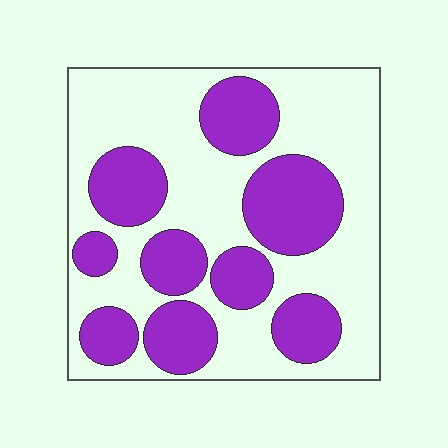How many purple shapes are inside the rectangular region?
9.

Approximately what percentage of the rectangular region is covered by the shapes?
Approximately 40%.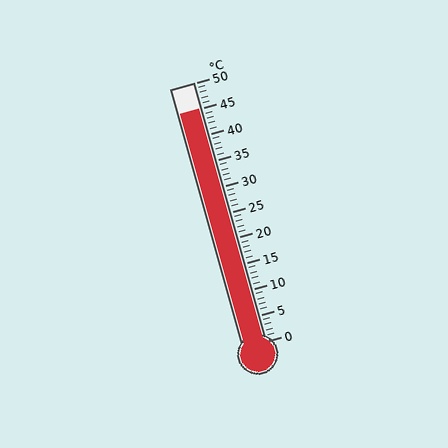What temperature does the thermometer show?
The thermometer shows approximately 45°C.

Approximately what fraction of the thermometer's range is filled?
The thermometer is filled to approximately 90% of its range.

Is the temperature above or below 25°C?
The temperature is above 25°C.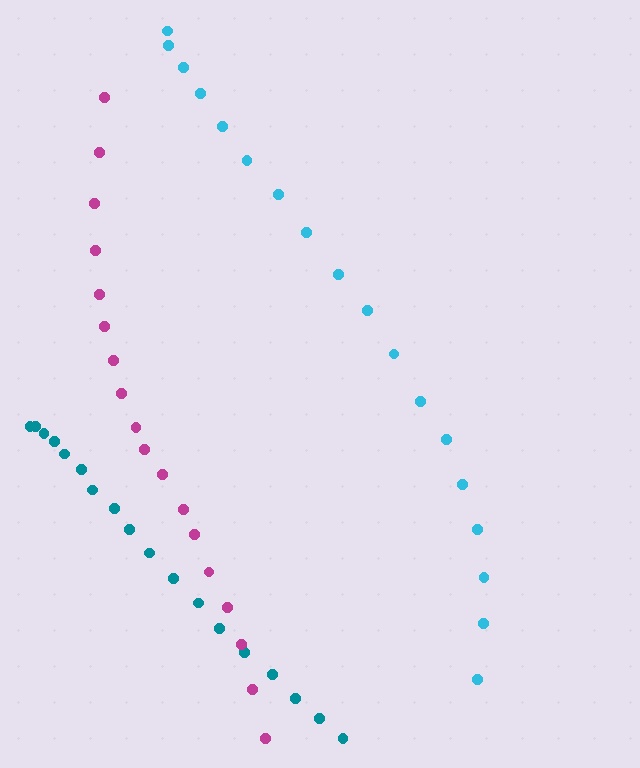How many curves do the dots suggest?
There are 3 distinct paths.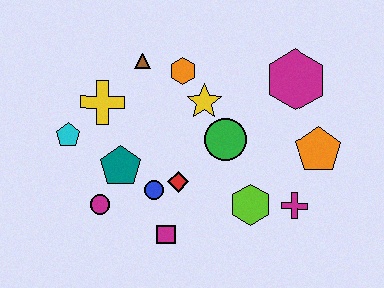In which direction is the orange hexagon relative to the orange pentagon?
The orange hexagon is to the left of the orange pentagon.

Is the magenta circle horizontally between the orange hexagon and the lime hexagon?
No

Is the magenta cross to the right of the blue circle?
Yes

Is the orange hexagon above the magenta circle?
Yes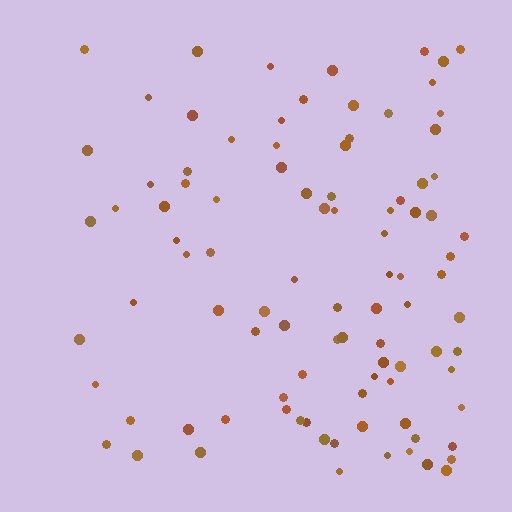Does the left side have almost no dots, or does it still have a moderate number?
Still a moderate number, just noticeably fewer than the right.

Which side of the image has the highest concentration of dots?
The right.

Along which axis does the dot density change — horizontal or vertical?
Horizontal.